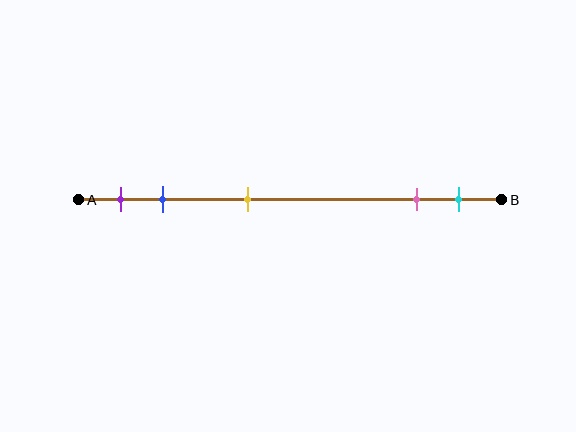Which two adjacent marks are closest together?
The pink and cyan marks are the closest adjacent pair.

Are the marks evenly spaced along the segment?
No, the marks are not evenly spaced.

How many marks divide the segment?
There are 5 marks dividing the segment.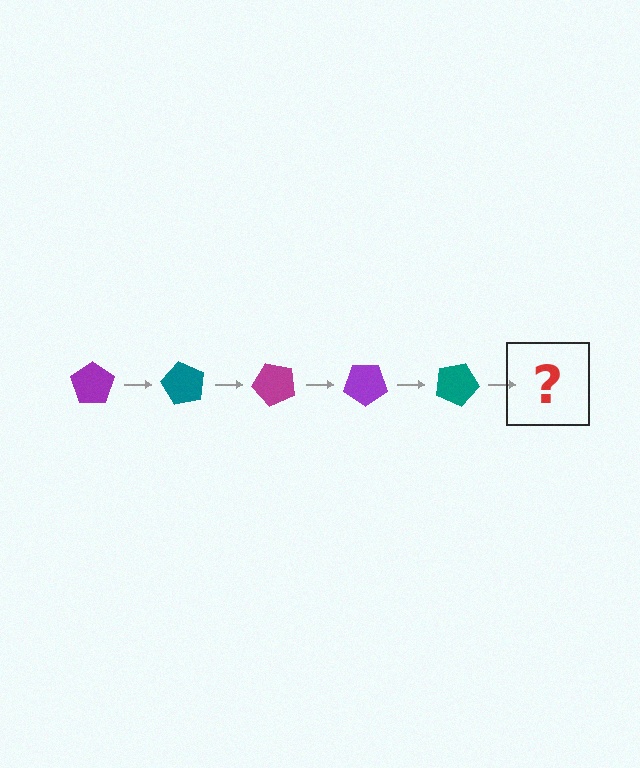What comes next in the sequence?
The next element should be a magenta pentagon, rotated 300 degrees from the start.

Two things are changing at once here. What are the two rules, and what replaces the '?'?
The two rules are that it rotates 60 degrees each step and the color cycles through purple, teal, and magenta. The '?' should be a magenta pentagon, rotated 300 degrees from the start.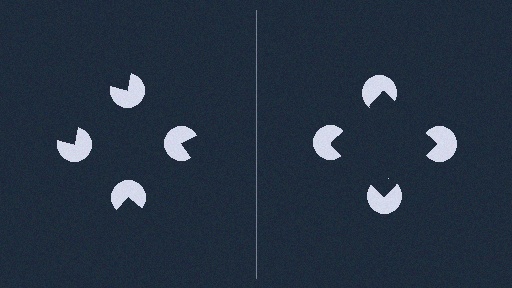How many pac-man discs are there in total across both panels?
8 — 4 on each side.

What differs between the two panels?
The pac-man discs are positioned identically on both sides; only the wedge orientations differ. On the right they align to a square; on the left they are misaligned.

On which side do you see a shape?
An illusory square appears on the right side. On the left side the wedge cuts are rotated, so no coherent shape forms.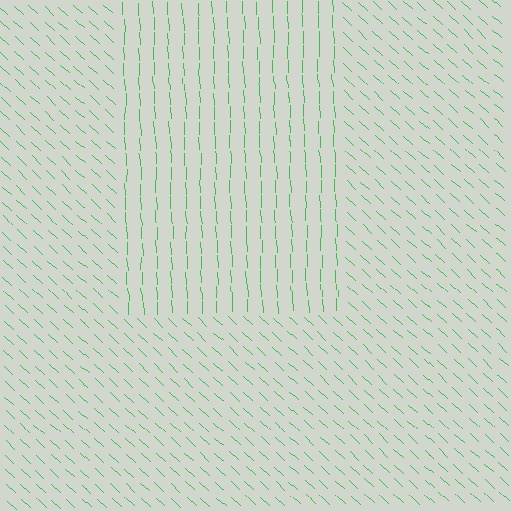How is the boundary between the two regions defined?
The boundary is defined purely by a change in line orientation (approximately 45 degrees difference). All lines are the same color and thickness.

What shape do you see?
I see a rectangle.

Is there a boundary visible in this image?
Yes, there is a texture boundary formed by a change in line orientation.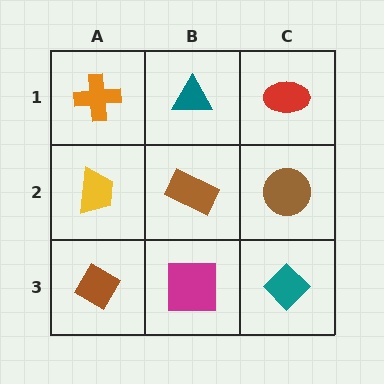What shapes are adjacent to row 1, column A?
A yellow trapezoid (row 2, column A), a teal triangle (row 1, column B).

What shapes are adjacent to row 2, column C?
A red ellipse (row 1, column C), a teal diamond (row 3, column C), a brown rectangle (row 2, column B).